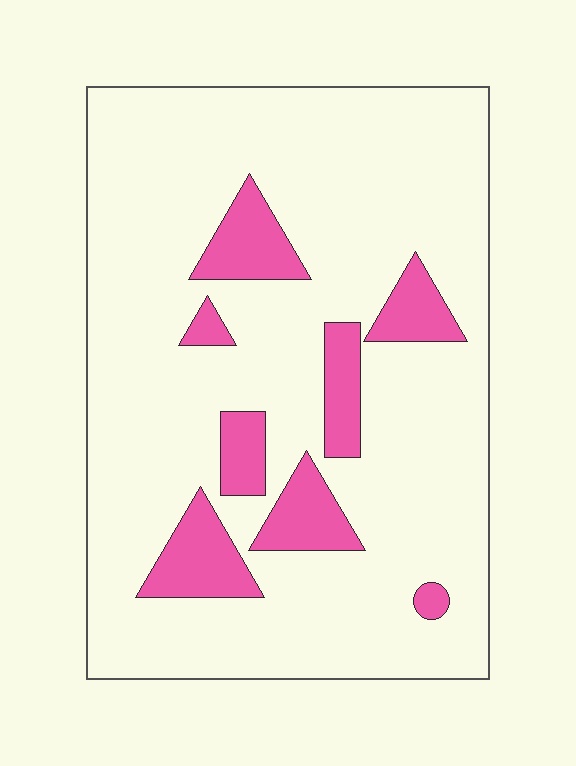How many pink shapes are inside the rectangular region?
8.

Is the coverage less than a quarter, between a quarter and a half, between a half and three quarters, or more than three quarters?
Less than a quarter.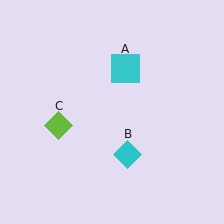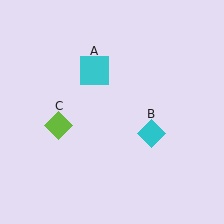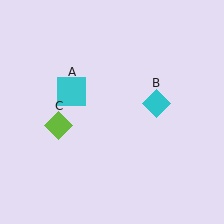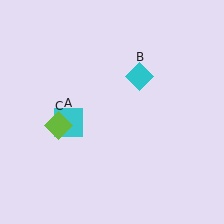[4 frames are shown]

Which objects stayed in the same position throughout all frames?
Lime diamond (object C) remained stationary.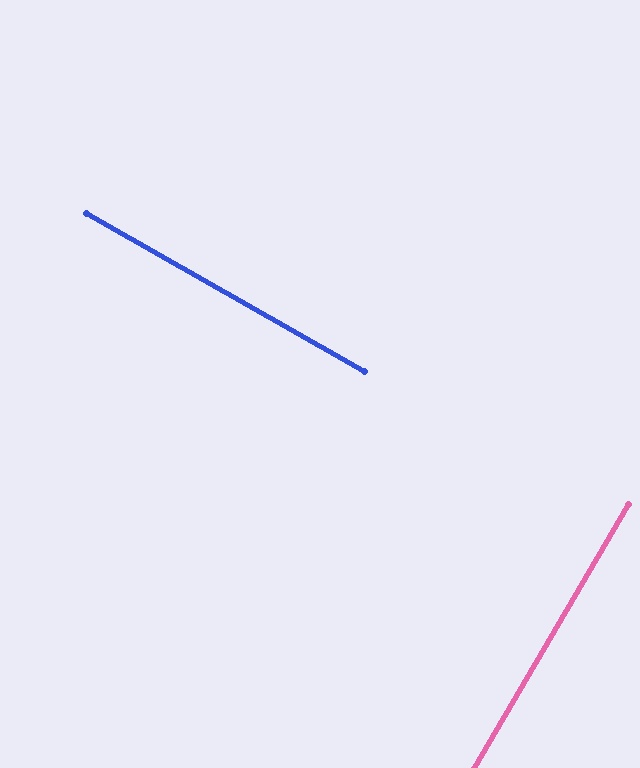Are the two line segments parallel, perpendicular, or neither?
Perpendicular — they meet at approximately 90°.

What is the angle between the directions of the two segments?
Approximately 90 degrees.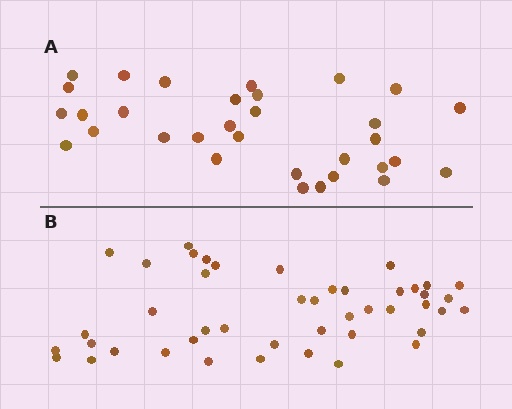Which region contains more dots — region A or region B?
Region B (the bottom region) has more dots.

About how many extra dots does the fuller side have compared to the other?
Region B has approximately 15 more dots than region A.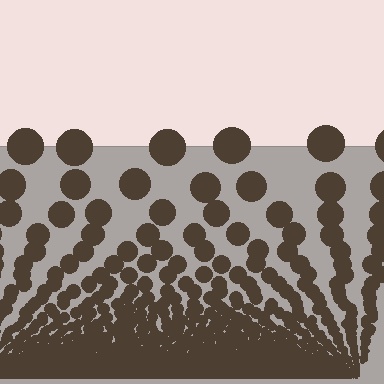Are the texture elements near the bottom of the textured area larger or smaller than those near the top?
Smaller. The gradient is inverted — elements near the bottom are smaller and denser.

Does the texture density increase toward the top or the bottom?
Density increases toward the bottom.